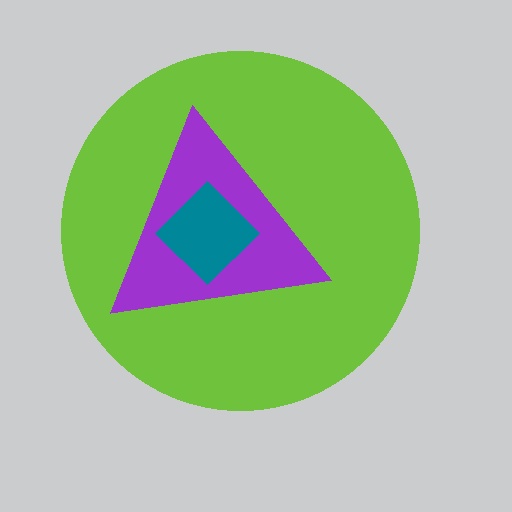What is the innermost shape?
The teal diamond.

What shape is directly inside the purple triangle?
The teal diamond.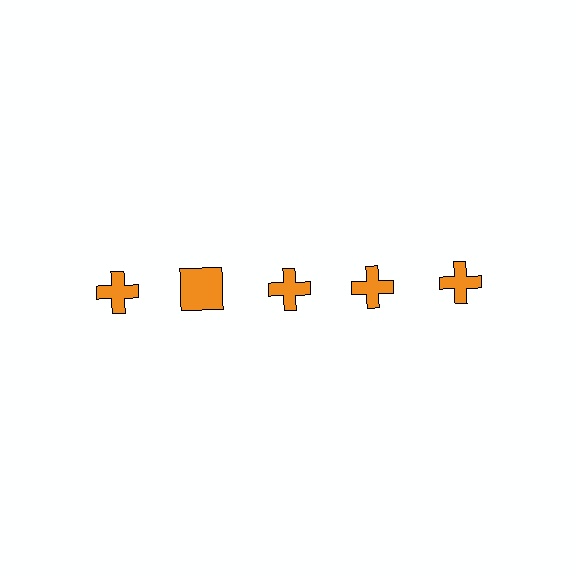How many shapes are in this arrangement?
There are 5 shapes arranged in a grid pattern.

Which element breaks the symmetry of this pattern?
The orange square in the top row, second from left column breaks the symmetry. All other shapes are orange crosses.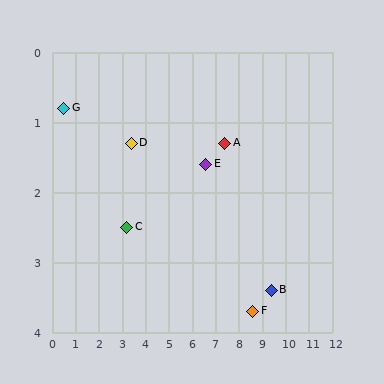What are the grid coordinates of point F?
Point F is at approximately (8.6, 3.7).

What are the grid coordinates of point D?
Point D is at approximately (3.4, 1.3).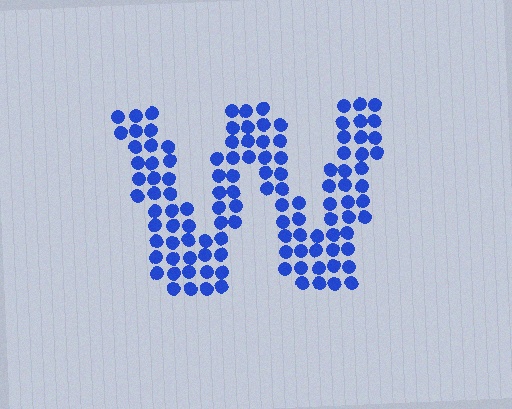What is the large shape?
The large shape is the letter W.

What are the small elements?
The small elements are circles.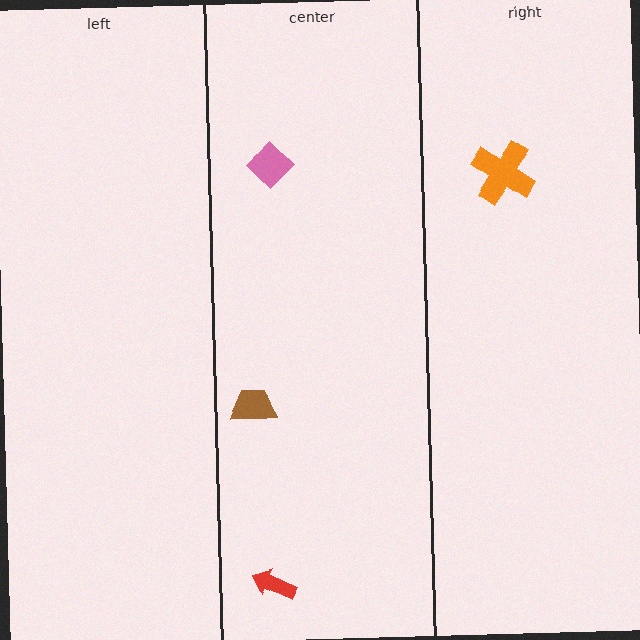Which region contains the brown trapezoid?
The center region.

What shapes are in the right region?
The orange cross.